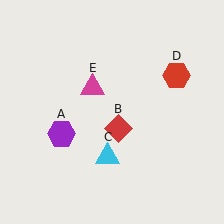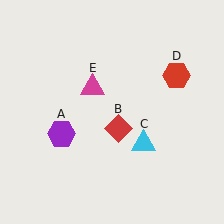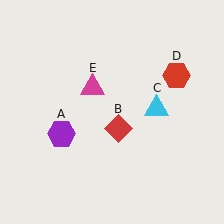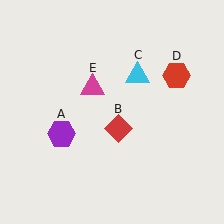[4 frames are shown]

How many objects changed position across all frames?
1 object changed position: cyan triangle (object C).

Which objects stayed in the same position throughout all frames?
Purple hexagon (object A) and red diamond (object B) and red hexagon (object D) and magenta triangle (object E) remained stationary.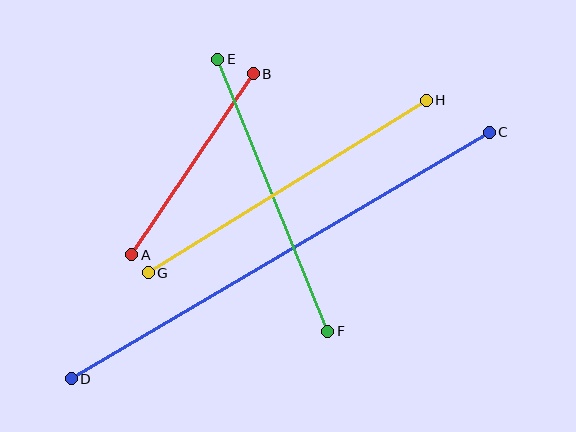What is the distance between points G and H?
The distance is approximately 327 pixels.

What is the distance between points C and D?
The distance is approximately 485 pixels.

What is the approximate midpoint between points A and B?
The midpoint is at approximately (192, 164) pixels.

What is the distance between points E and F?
The distance is approximately 294 pixels.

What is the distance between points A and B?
The distance is approximately 218 pixels.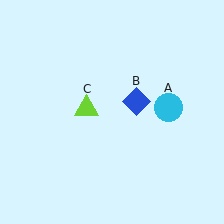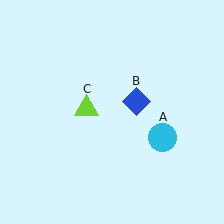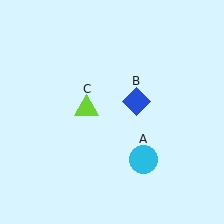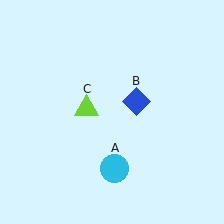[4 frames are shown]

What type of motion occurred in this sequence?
The cyan circle (object A) rotated clockwise around the center of the scene.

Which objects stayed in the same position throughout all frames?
Blue diamond (object B) and lime triangle (object C) remained stationary.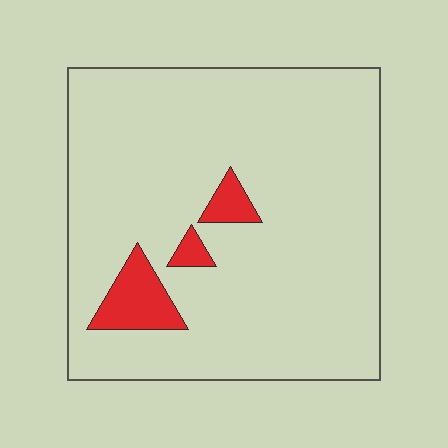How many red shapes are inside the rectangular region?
3.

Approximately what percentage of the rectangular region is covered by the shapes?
Approximately 10%.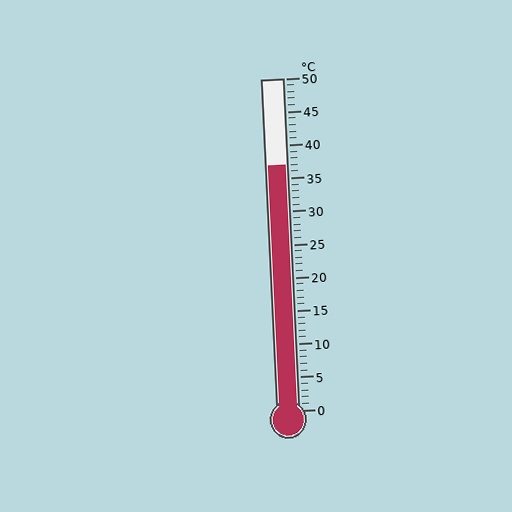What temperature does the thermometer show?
The thermometer shows approximately 37°C.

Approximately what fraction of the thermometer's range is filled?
The thermometer is filled to approximately 75% of its range.